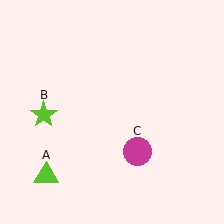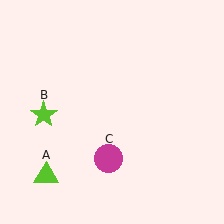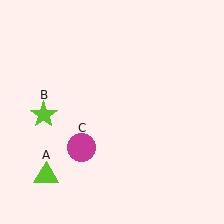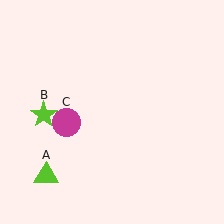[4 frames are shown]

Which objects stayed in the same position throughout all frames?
Lime triangle (object A) and lime star (object B) remained stationary.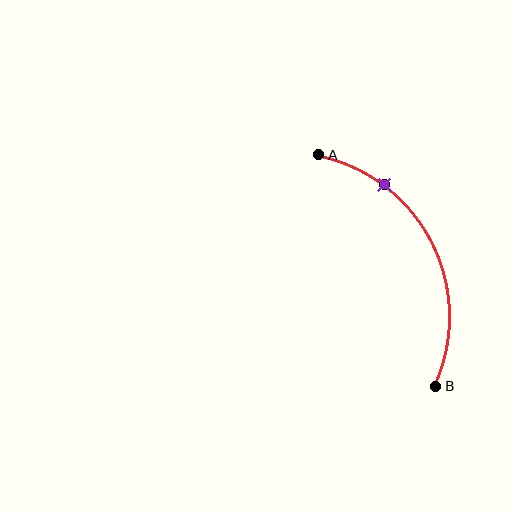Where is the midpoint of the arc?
The arc midpoint is the point on the curve farthest from the straight line joining A and B. It sits to the right of that line.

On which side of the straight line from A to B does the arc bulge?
The arc bulges to the right of the straight line connecting A and B.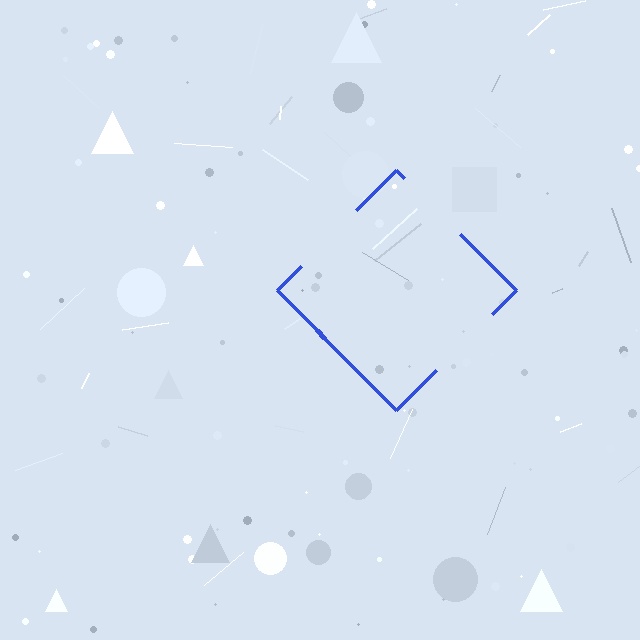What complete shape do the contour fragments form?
The contour fragments form a diamond.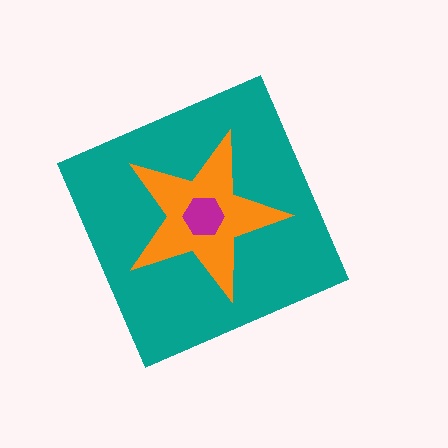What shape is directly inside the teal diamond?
The orange star.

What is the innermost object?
The magenta hexagon.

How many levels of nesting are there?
3.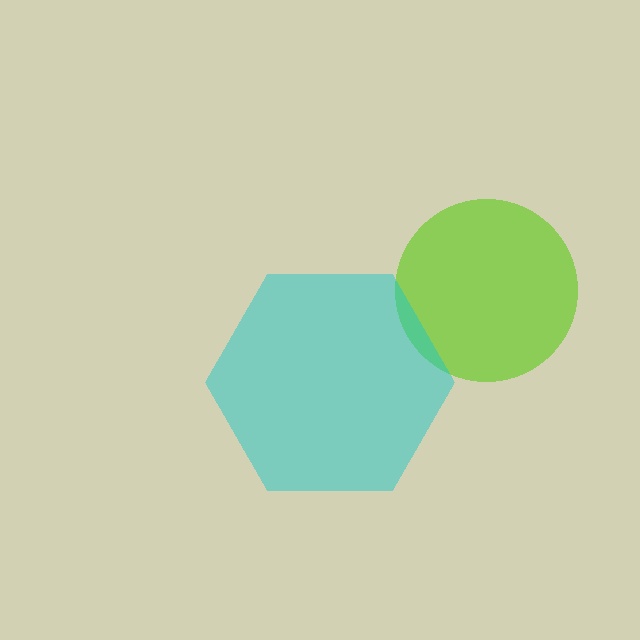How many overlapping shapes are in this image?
There are 2 overlapping shapes in the image.